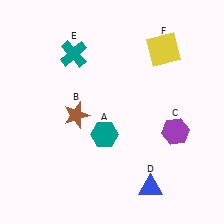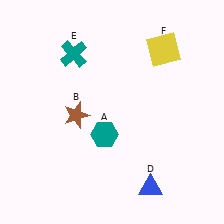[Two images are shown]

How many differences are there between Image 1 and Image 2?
There is 1 difference between the two images.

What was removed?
The purple hexagon (C) was removed in Image 2.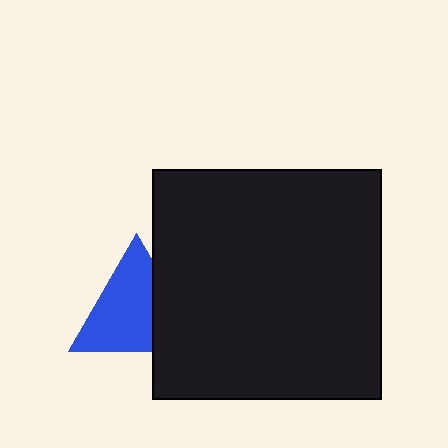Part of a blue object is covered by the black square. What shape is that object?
It is a triangle.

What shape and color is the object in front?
The object in front is a black square.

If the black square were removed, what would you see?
You would see the complete blue triangle.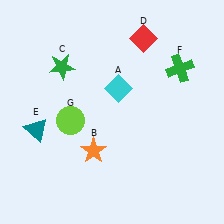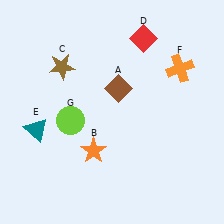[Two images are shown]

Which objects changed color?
A changed from cyan to brown. C changed from green to brown. F changed from green to orange.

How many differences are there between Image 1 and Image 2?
There are 3 differences between the two images.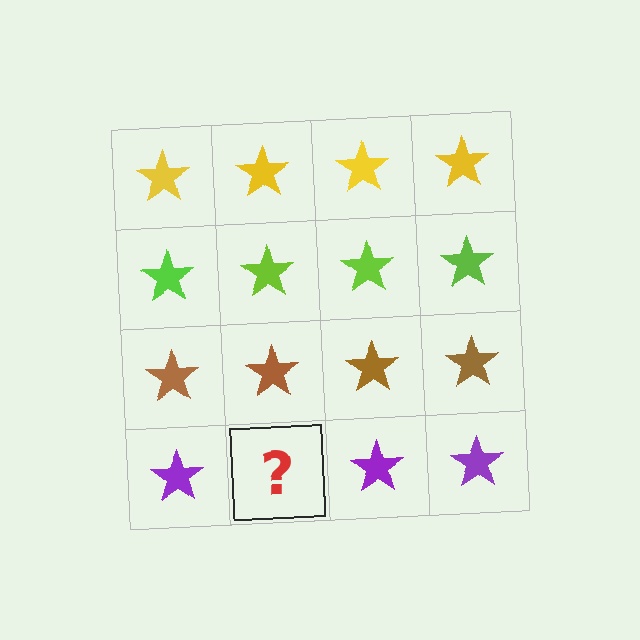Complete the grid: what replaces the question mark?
The question mark should be replaced with a purple star.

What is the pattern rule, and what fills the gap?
The rule is that each row has a consistent color. The gap should be filled with a purple star.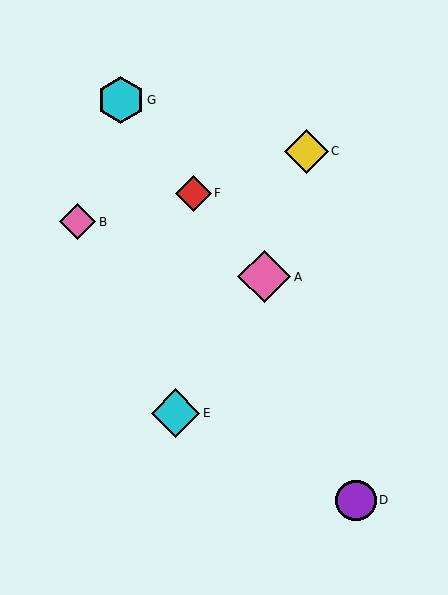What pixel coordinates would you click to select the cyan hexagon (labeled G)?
Click at (121, 100) to select the cyan hexagon G.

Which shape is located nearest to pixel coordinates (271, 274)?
The pink diamond (labeled A) at (264, 277) is nearest to that location.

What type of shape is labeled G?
Shape G is a cyan hexagon.